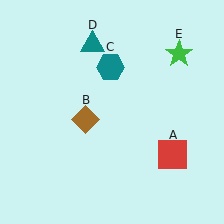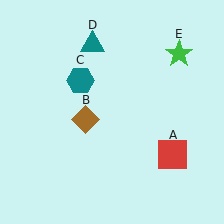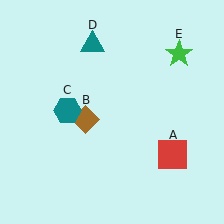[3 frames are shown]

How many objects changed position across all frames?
1 object changed position: teal hexagon (object C).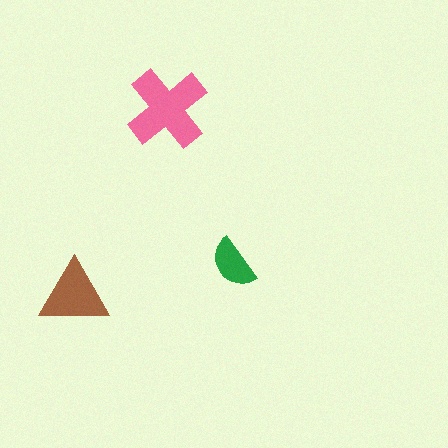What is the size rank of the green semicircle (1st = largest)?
3rd.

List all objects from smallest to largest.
The green semicircle, the brown triangle, the pink cross.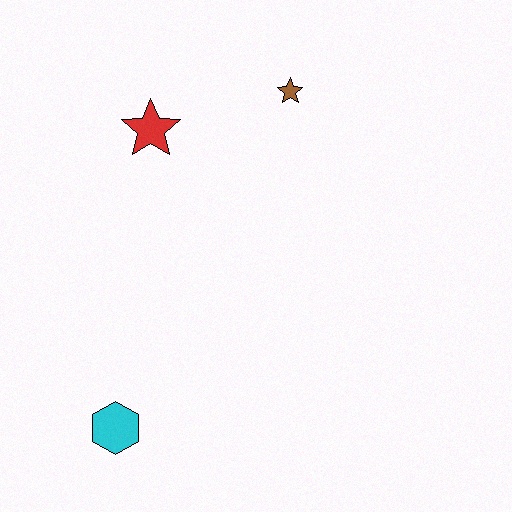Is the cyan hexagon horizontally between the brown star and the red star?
No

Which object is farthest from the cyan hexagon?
The brown star is farthest from the cyan hexagon.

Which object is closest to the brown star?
The red star is closest to the brown star.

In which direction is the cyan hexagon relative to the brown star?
The cyan hexagon is below the brown star.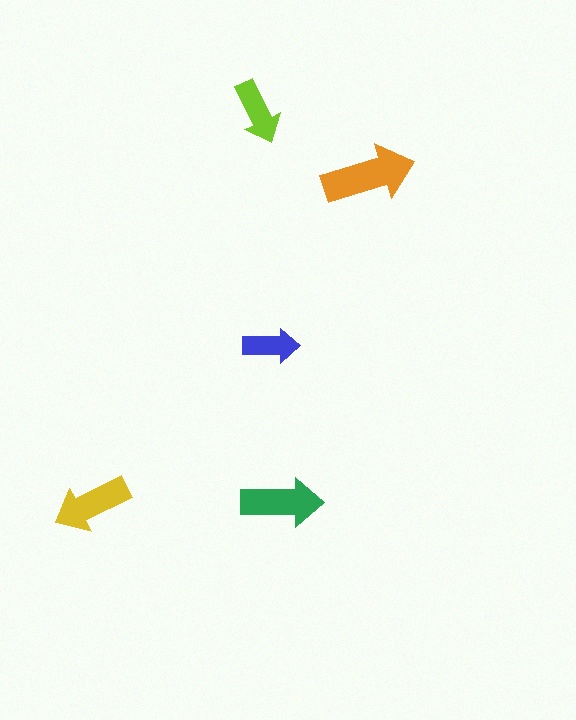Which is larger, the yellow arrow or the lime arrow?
The yellow one.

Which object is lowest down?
The yellow arrow is bottommost.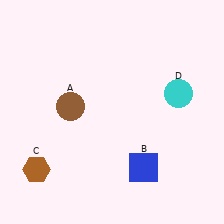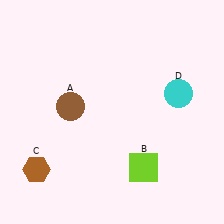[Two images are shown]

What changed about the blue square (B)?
In Image 1, B is blue. In Image 2, it changed to lime.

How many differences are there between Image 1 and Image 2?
There is 1 difference between the two images.